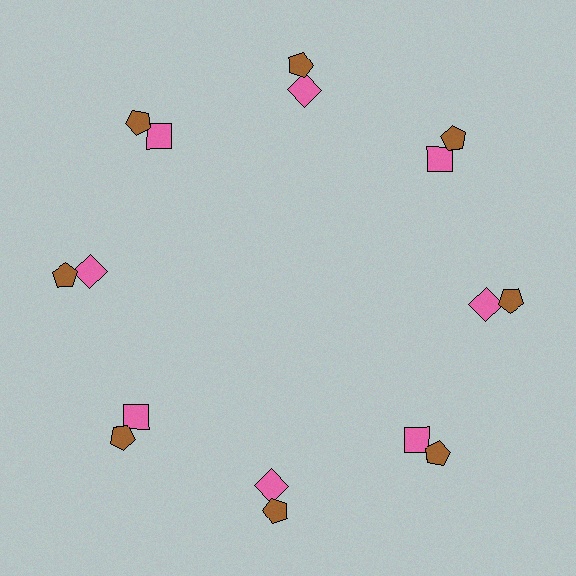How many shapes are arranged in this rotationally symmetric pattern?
There are 16 shapes, arranged in 8 groups of 2.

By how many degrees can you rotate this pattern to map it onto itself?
The pattern maps onto itself every 45 degrees of rotation.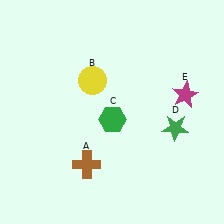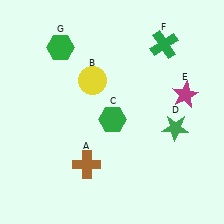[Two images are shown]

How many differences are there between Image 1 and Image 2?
There are 2 differences between the two images.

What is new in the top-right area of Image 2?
A green cross (F) was added in the top-right area of Image 2.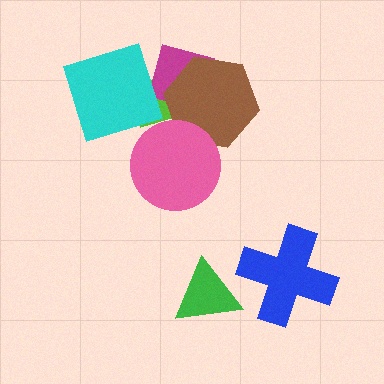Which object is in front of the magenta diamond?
The brown hexagon is in front of the magenta diamond.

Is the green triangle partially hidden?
No, no other shape covers it.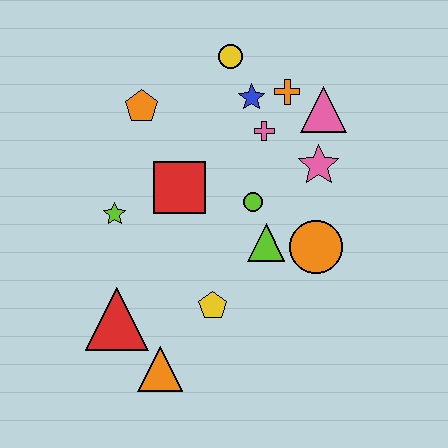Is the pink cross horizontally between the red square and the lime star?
No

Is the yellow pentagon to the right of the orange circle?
No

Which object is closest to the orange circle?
The lime triangle is closest to the orange circle.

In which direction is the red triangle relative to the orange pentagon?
The red triangle is below the orange pentagon.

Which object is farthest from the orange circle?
The orange pentagon is farthest from the orange circle.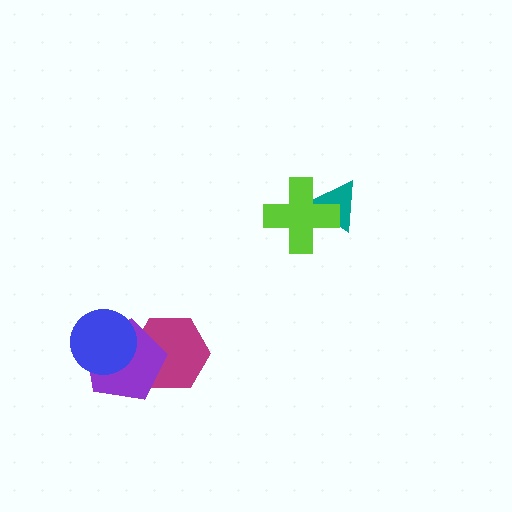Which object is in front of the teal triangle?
The lime cross is in front of the teal triangle.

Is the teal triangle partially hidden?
Yes, it is partially covered by another shape.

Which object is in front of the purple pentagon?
The blue circle is in front of the purple pentagon.